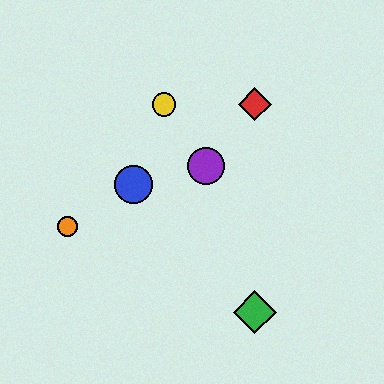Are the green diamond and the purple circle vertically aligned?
No, the green diamond is at x≈255 and the purple circle is at x≈206.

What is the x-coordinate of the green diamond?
The green diamond is at x≈255.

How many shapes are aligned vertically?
2 shapes (the red diamond, the green diamond) are aligned vertically.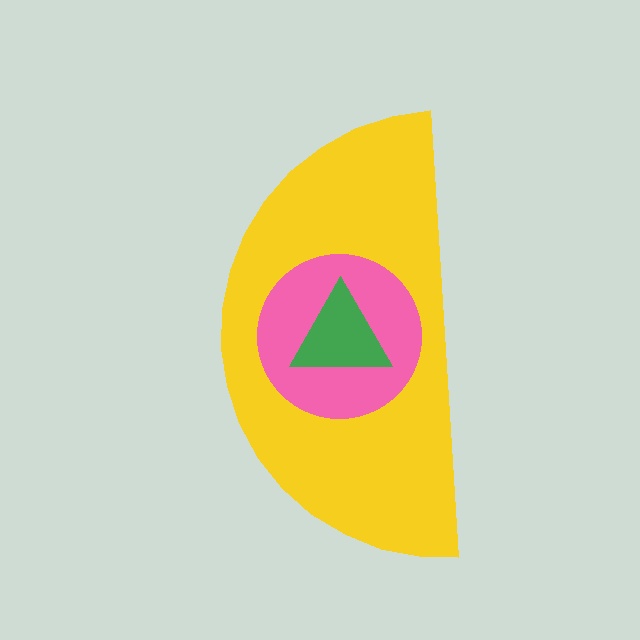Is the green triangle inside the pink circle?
Yes.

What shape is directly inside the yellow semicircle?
The pink circle.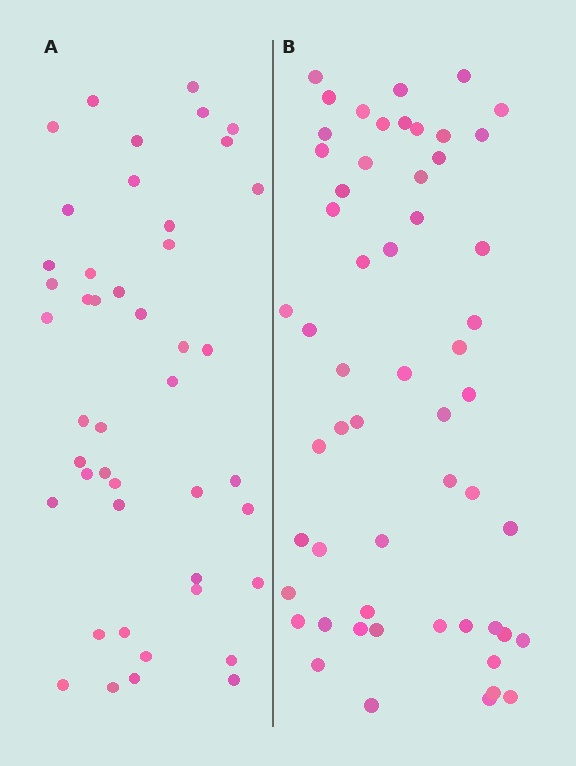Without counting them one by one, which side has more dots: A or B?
Region B (the right region) has more dots.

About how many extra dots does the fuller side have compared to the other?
Region B has roughly 12 or so more dots than region A.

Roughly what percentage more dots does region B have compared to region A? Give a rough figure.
About 25% more.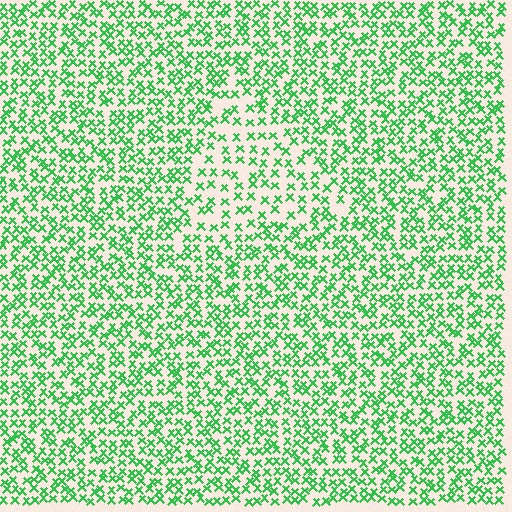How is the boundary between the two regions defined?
The boundary is defined by a change in element density (approximately 1.8x ratio). All elements are the same color, size, and shape.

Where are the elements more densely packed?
The elements are more densely packed outside the triangle boundary.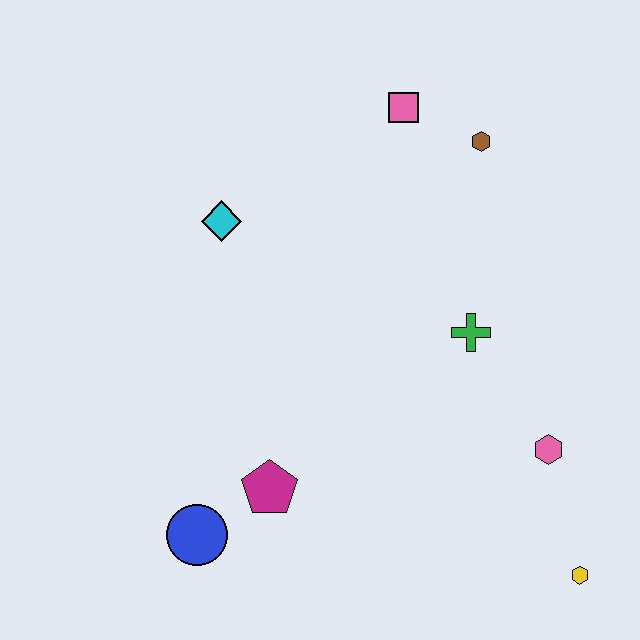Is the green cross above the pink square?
No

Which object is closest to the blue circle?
The magenta pentagon is closest to the blue circle.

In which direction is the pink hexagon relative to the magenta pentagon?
The pink hexagon is to the right of the magenta pentagon.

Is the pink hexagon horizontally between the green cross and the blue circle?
No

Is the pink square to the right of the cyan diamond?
Yes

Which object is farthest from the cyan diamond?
The yellow hexagon is farthest from the cyan diamond.